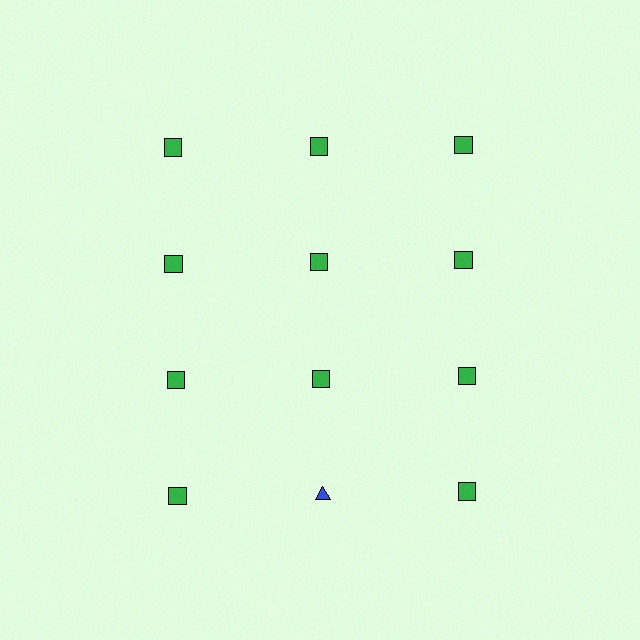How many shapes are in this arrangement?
There are 12 shapes arranged in a grid pattern.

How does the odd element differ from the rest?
It differs in both color (blue instead of green) and shape (triangle instead of square).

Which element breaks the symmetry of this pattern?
The blue triangle in the fourth row, second from left column breaks the symmetry. All other shapes are green squares.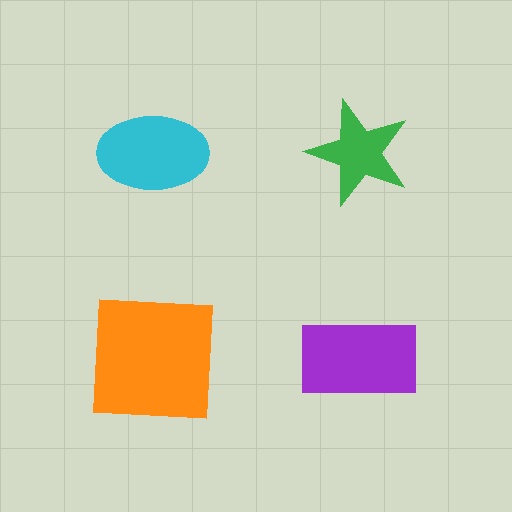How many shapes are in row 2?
2 shapes.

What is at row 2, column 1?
An orange square.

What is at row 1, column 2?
A green star.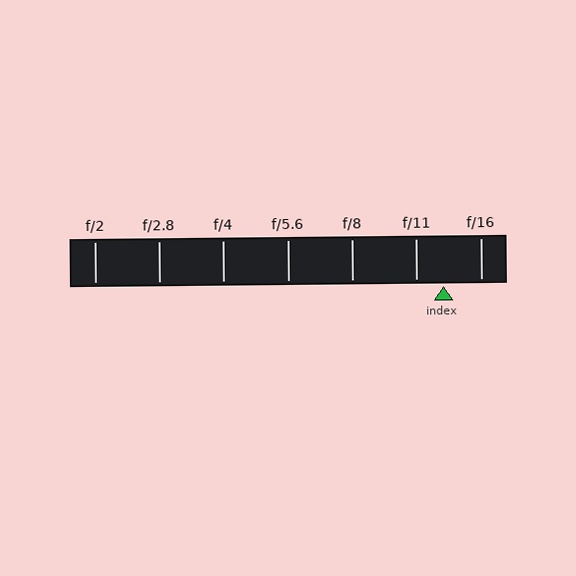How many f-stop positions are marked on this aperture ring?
There are 7 f-stop positions marked.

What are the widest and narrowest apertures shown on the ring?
The widest aperture shown is f/2 and the narrowest is f/16.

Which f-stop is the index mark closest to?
The index mark is closest to f/11.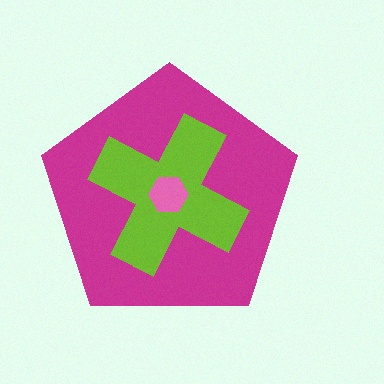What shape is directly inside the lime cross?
The pink hexagon.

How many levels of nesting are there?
3.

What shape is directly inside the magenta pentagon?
The lime cross.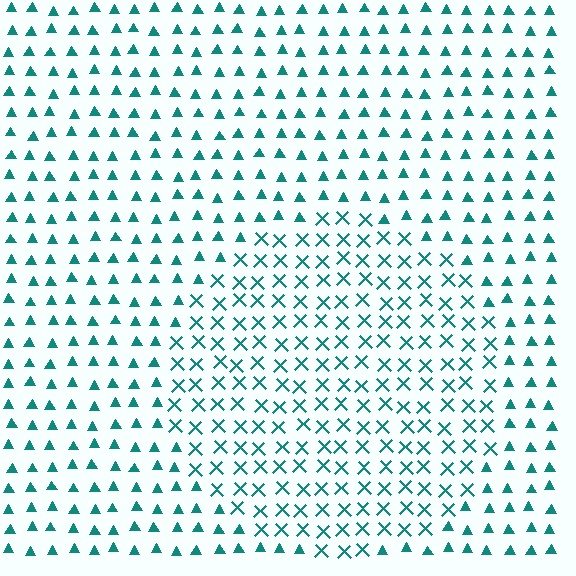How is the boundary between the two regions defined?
The boundary is defined by a change in element shape: X marks inside vs. triangles outside. All elements share the same color and spacing.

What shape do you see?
I see a circle.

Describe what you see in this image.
The image is filled with small teal elements arranged in a uniform grid. A circle-shaped region contains X marks, while the surrounding area contains triangles. The boundary is defined purely by the change in element shape.